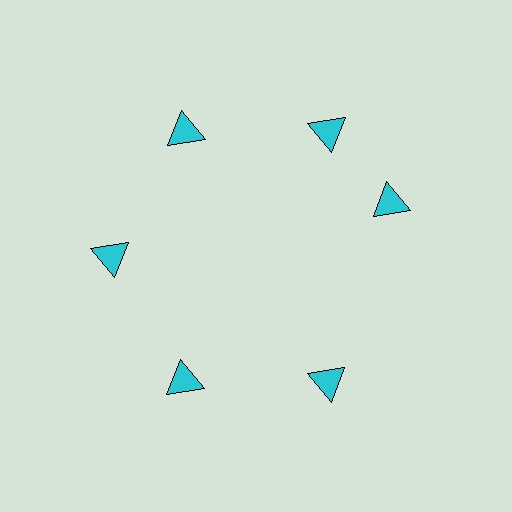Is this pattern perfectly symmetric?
No. The 6 cyan triangles are arranged in a ring, but one element near the 3 o'clock position is rotated out of alignment along the ring, breaking the 6-fold rotational symmetry.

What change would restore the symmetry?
The symmetry would be restored by rotating it back into even spacing with its neighbors so that all 6 triangles sit at equal angles and equal distance from the center.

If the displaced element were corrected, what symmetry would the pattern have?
It would have 6-fold rotational symmetry — the pattern would map onto itself every 60 degrees.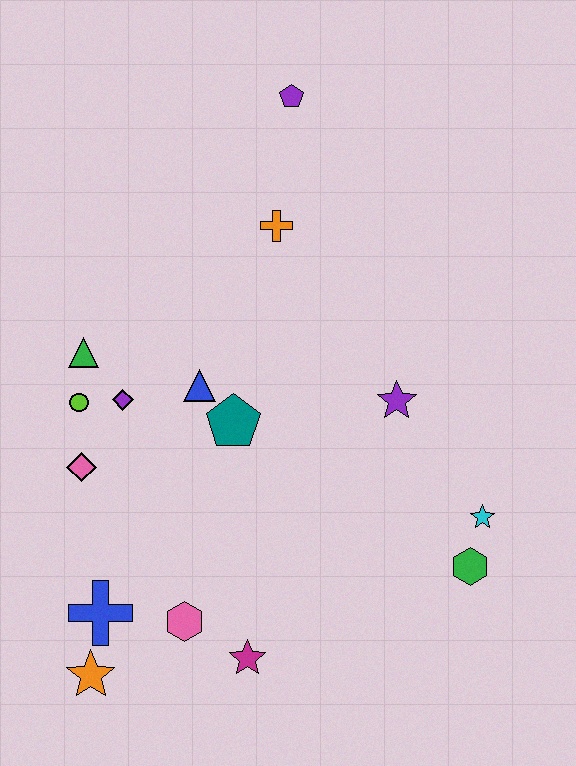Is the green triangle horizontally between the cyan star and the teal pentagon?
No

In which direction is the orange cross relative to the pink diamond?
The orange cross is above the pink diamond.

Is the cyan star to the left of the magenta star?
No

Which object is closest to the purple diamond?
The lime circle is closest to the purple diamond.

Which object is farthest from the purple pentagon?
The orange star is farthest from the purple pentagon.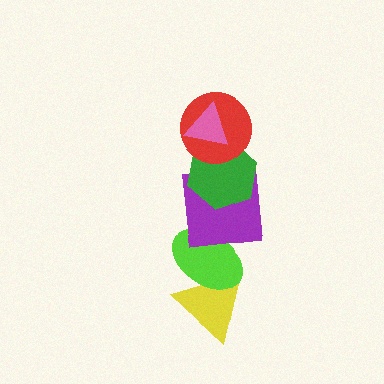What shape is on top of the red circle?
The pink triangle is on top of the red circle.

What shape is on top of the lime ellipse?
The purple square is on top of the lime ellipse.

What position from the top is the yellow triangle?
The yellow triangle is 6th from the top.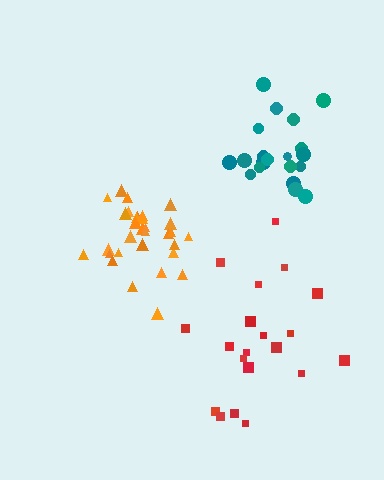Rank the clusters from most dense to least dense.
orange, teal, red.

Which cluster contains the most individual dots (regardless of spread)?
Orange (32).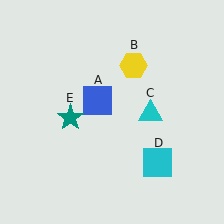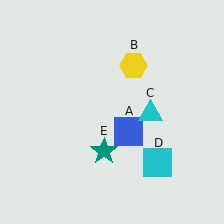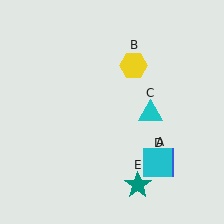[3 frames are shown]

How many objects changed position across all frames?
2 objects changed position: blue square (object A), teal star (object E).